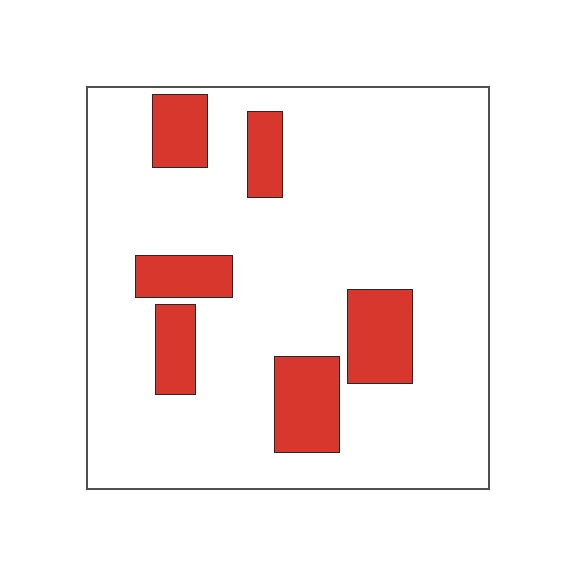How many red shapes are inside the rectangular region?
6.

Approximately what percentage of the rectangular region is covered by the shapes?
Approximately 15%.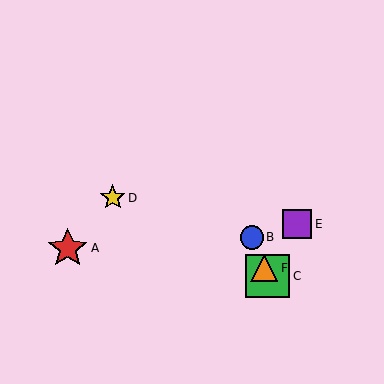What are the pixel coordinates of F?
Object F is at (264, 268).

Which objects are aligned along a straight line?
Objects B, C, F are aligned along a straight line.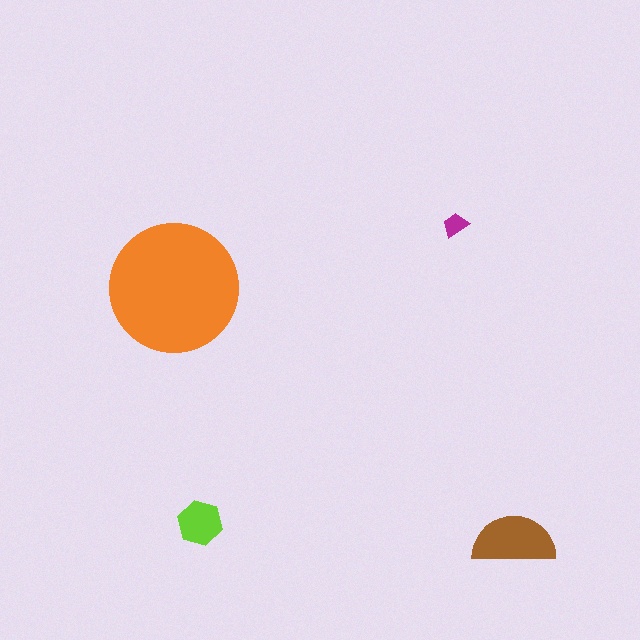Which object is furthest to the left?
The orange circle is leftmost.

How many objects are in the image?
There are 4 objects in the image.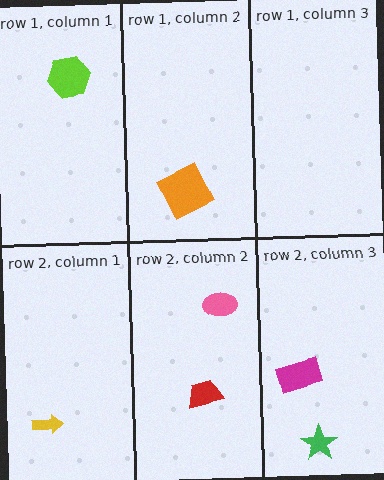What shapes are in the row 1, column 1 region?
The lime hexagon.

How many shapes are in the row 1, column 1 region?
1.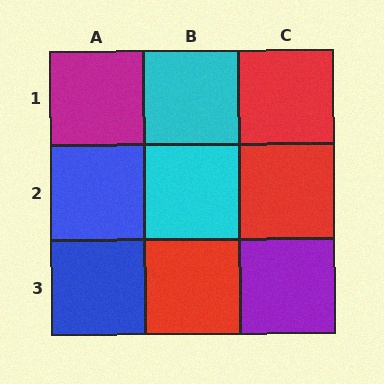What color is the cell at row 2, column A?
Blue.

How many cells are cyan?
2 cells are cyan.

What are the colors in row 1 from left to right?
Magenta, cyan, red.